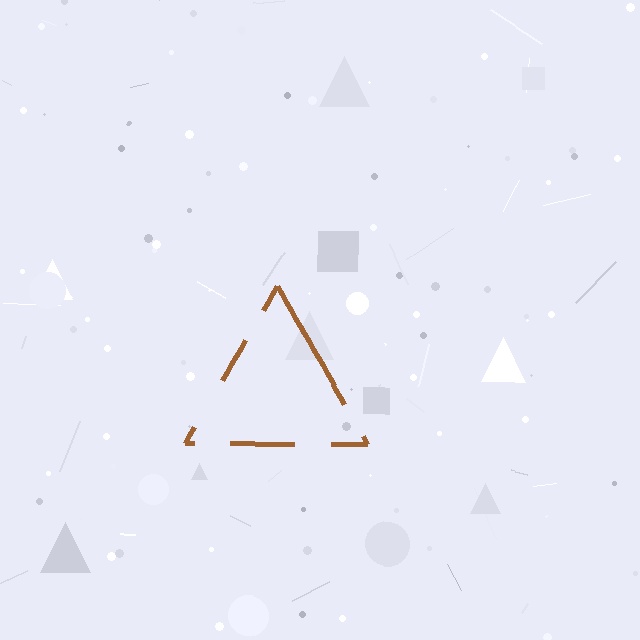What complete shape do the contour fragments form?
The contour fragments form a triangle.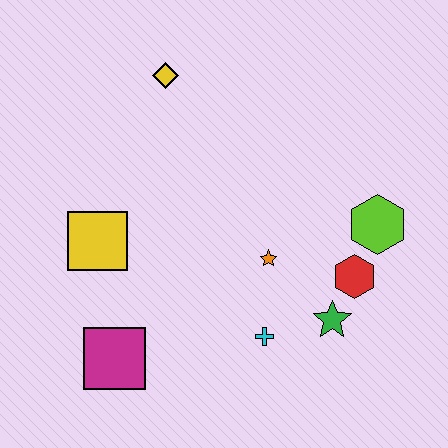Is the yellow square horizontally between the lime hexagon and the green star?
No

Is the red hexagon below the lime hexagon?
Yes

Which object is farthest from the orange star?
The yellow diamond is farthest from the orange star.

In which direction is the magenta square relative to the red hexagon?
The magenta square is to the left of the red hexagon.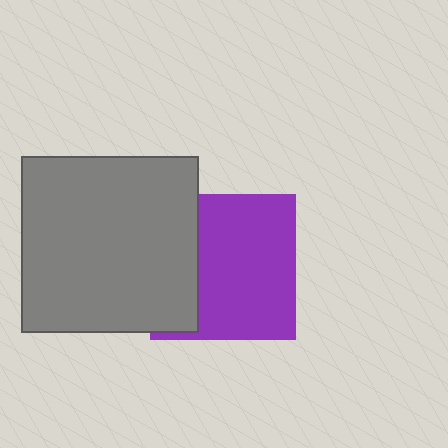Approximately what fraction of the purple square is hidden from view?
Roughly 33% of the purple square is hidden behind the gray square.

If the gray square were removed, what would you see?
You would see the complete purple square.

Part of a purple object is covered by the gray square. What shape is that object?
It is a square.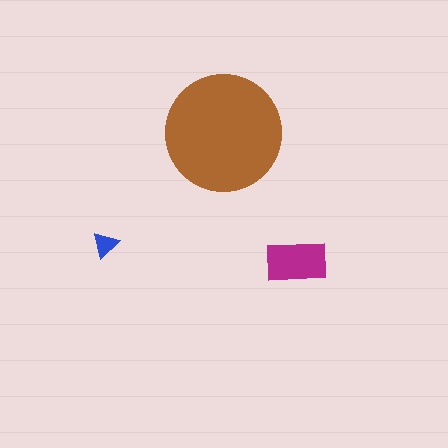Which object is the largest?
The brown circle.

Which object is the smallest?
The blue triangle.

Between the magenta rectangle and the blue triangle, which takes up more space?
The magenta rectangle.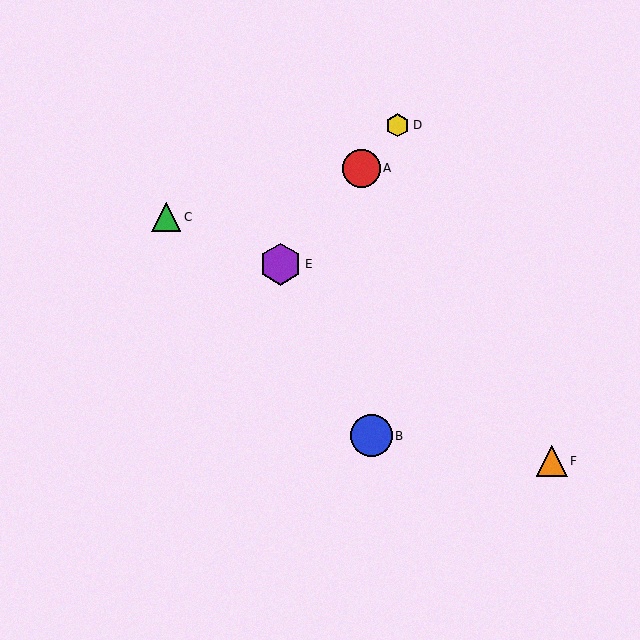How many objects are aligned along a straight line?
3 objects (A, D, E) are aligned along a straight line.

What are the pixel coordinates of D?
Object D is at (398, 125).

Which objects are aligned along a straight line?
Objects A, D, E are aligned along a straight line.